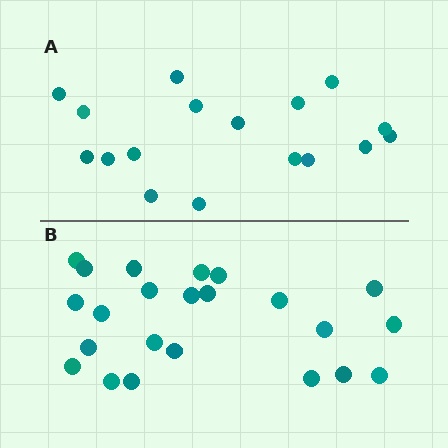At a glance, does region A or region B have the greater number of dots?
Region B (the bottom region) has more dots.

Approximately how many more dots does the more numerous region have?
Region B has about 6 more dots than region A.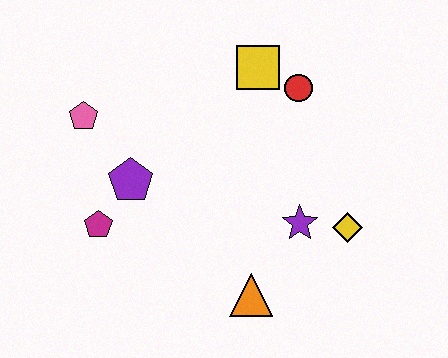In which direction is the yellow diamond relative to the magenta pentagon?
The yellow diamond is to the right of the magenta pentagon.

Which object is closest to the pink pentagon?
The purple pentagon is closest to the pink pentagon.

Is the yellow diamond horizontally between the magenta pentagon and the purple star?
No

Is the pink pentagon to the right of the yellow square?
No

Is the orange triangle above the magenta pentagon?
No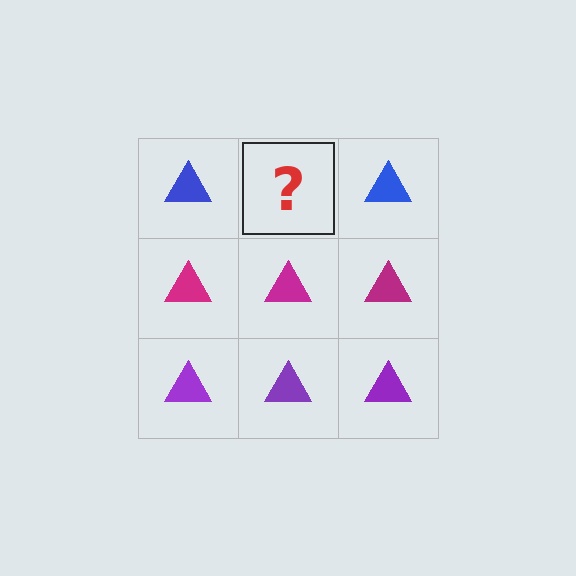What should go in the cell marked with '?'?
The missing cell should contain a blue triangle.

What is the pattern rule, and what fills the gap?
The rule is that each row has a consistent color. The gap should be filled with a blue triangle.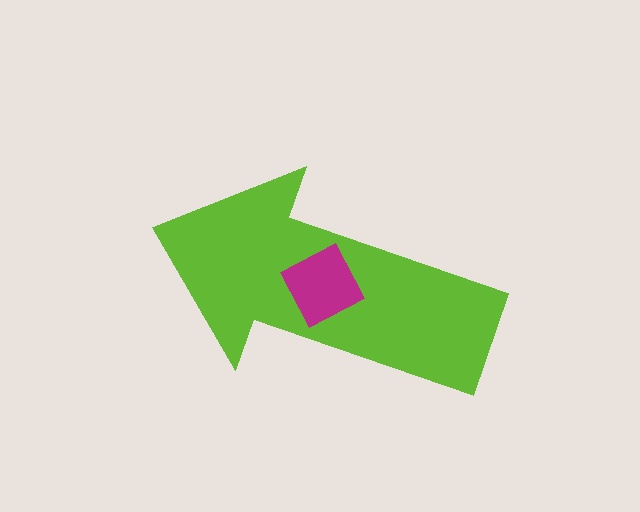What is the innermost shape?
The magenta square.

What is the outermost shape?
The lime arrow.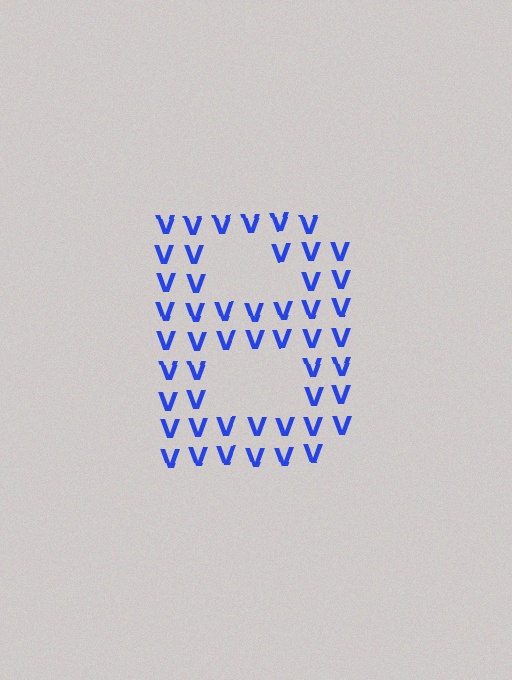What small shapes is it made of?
It is made of small letter V's.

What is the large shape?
The large shape is the letter B.